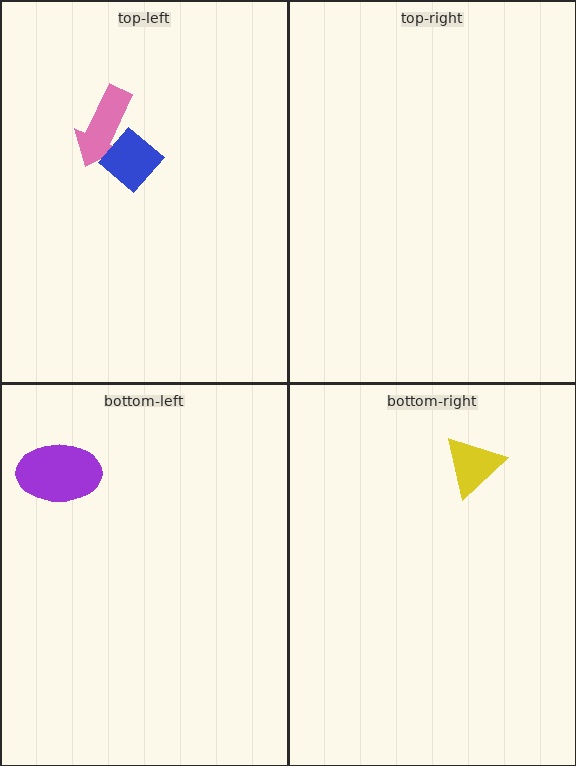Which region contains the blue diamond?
The top-left region.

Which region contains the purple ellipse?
The bottom-left region.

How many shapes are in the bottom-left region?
1.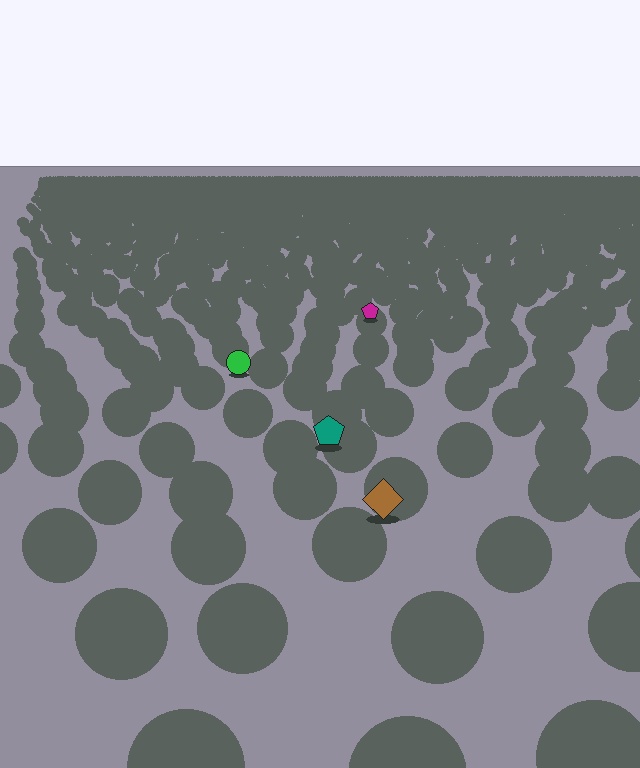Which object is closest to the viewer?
The brown diamond is closest. The texture marks near it are larger and more spread out.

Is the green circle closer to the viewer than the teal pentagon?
No. The teal pentagon is closer — you can tell from the texture gradient: the ground texture is coarser near it.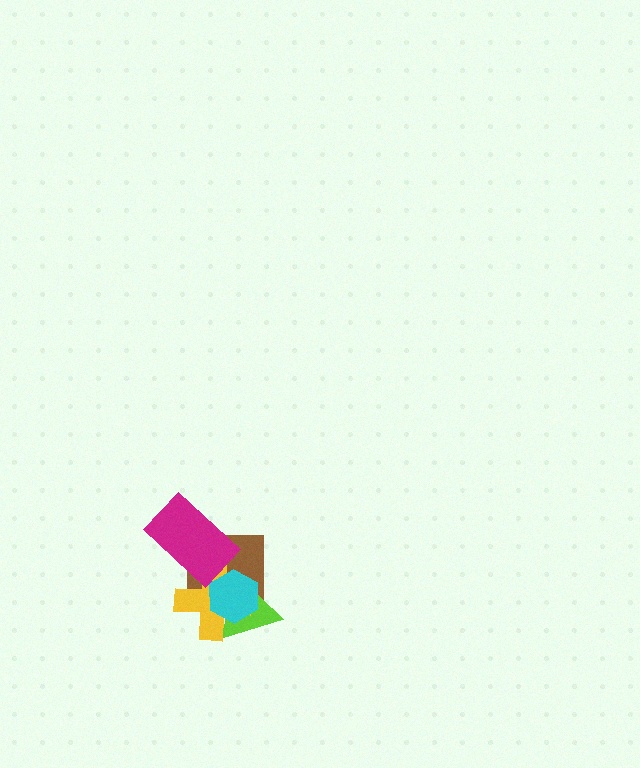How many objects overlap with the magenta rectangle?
2 objects overlap with the magenta rectangle.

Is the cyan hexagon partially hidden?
No, no other shape covers it.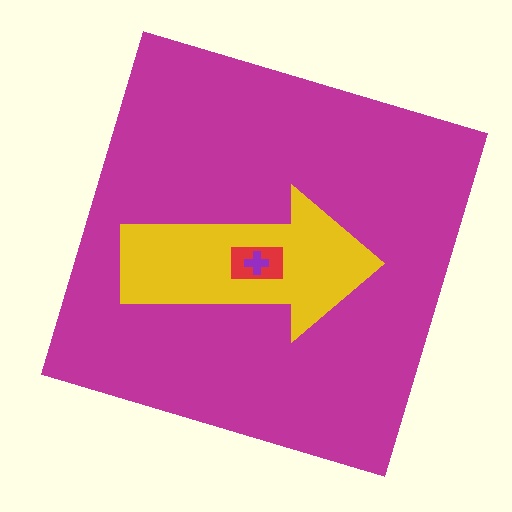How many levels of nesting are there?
4.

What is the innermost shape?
The purple cross.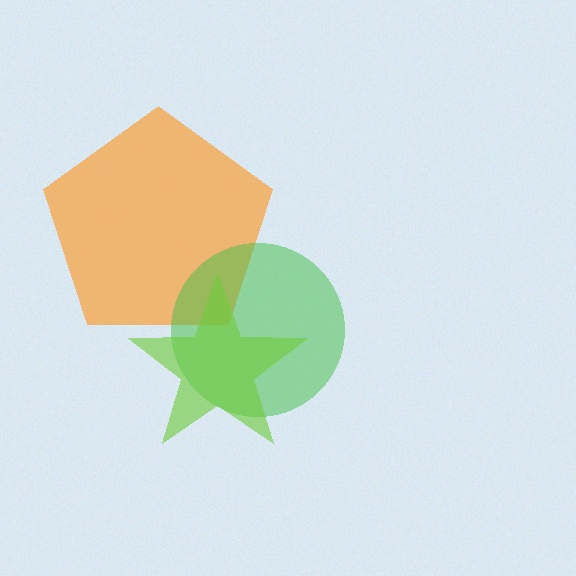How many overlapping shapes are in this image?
There are 3 overlapping shapes in the image.